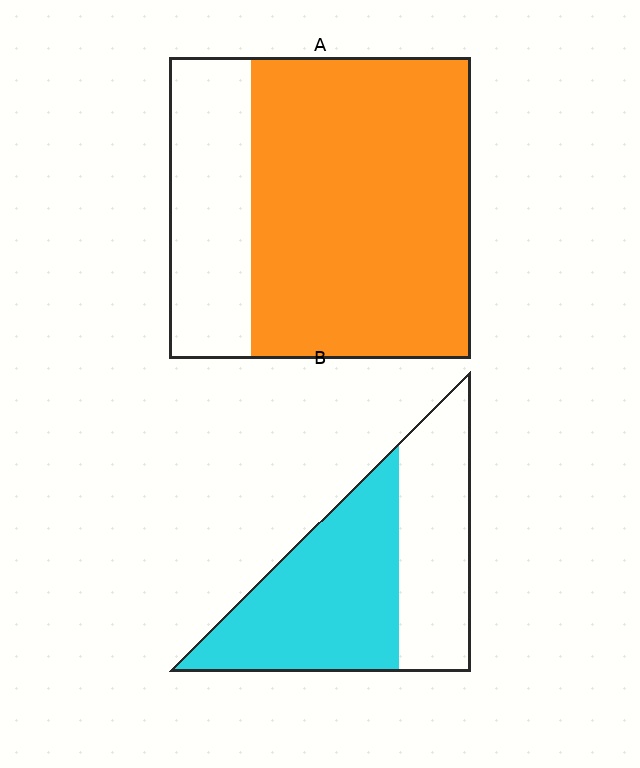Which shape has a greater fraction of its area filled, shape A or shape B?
Shape A.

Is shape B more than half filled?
Yes.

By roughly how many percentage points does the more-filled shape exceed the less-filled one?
By roughly 15 percentage points (A over B).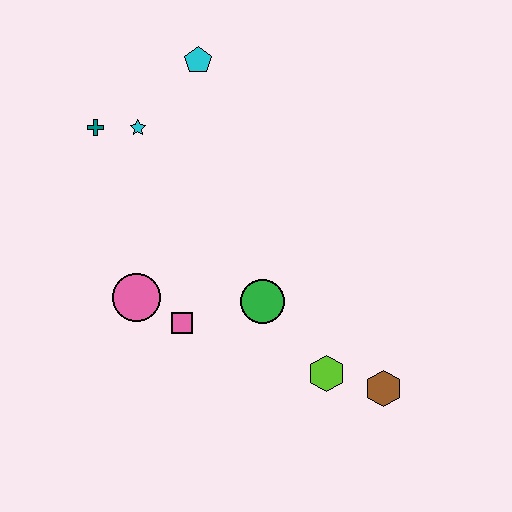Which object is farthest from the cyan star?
The brown hexagon is farthest from the cyan star.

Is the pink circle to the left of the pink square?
Yes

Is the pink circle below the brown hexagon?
No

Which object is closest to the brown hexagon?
The lime hexagon is closest to the brown hexagon.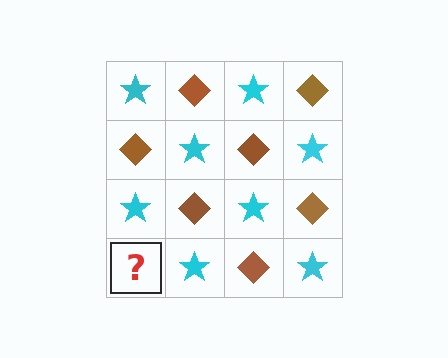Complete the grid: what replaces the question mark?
The question mark should be replaced with a brown diamond.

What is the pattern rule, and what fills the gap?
The rule is that it alternates cyan star and brown diamond in a checkerboard pattern. The gap should be filled with a brown diamond.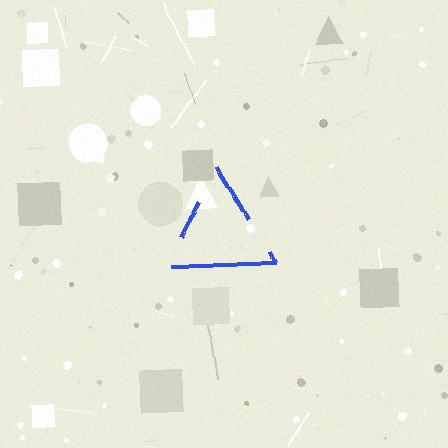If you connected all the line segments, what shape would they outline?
They would outline a triangle.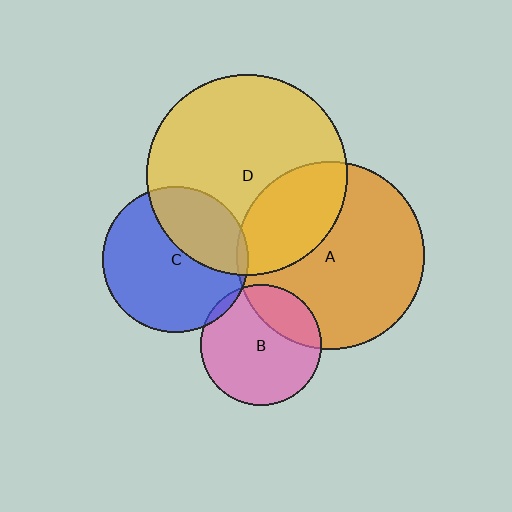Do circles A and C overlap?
Yes.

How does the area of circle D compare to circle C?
Approximately 1.9 times.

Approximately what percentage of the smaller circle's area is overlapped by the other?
Approximately 5%.